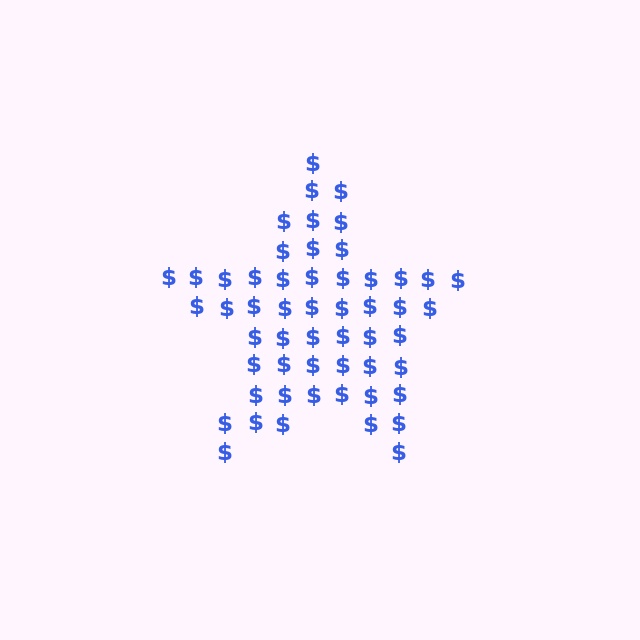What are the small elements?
The small elements are dollar signs.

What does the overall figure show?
The overall figure shows a star.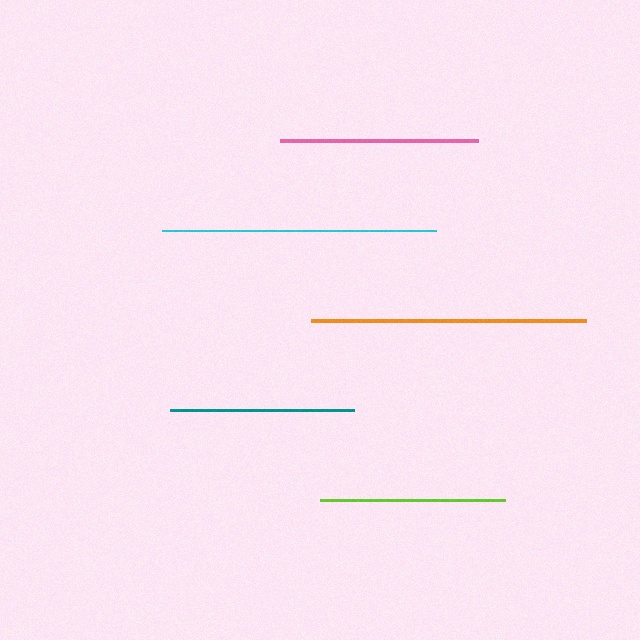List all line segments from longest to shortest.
From longest to shortest: orange, cyan, pink, lime, teal.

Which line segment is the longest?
The orange line is the longest at approximately 275 pixels.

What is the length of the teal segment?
The teal segment is approximately 183 pixels long.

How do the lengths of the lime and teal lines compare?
The lime and teal lines are approximately the same length.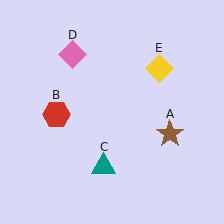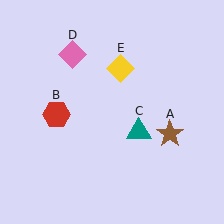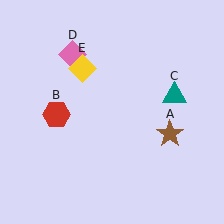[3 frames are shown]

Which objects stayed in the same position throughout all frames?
Brown star (object A) and red hexagon (object B) and pink diamond (object D) remained stationary.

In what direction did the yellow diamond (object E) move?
The yellow diamond (object E) moved left.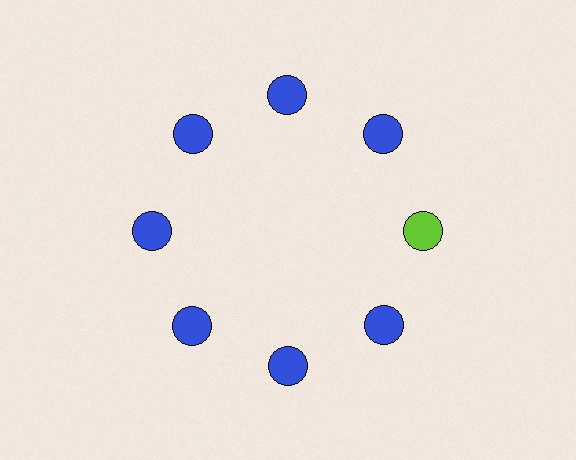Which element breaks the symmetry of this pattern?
The lime circle at roughly the 3 o'clock position breaks the symmetry. All other shapes are blue circles.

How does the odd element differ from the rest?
It has a different color: lime instead of blue.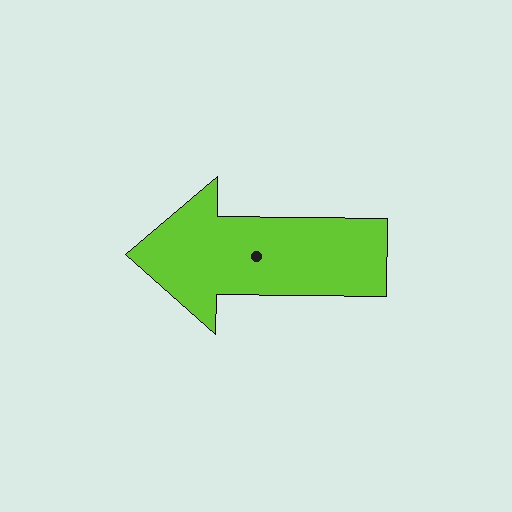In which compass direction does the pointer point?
West.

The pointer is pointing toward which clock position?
Roughly 9 o'clock.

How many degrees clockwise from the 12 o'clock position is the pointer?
Approximately 271 degrees.